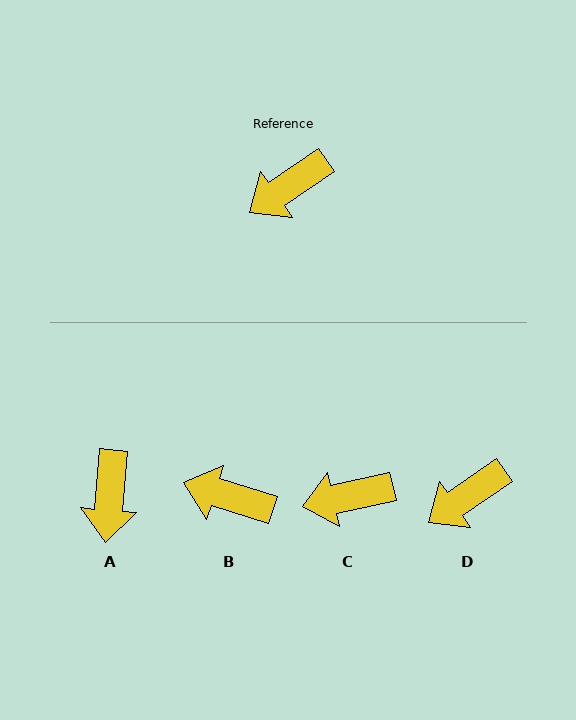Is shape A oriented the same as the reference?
No, it is off by about 50 degrees.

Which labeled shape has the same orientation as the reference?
D.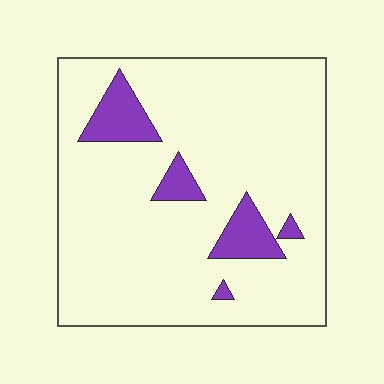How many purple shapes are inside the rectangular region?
5.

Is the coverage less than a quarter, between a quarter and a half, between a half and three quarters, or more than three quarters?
Less than a quarter.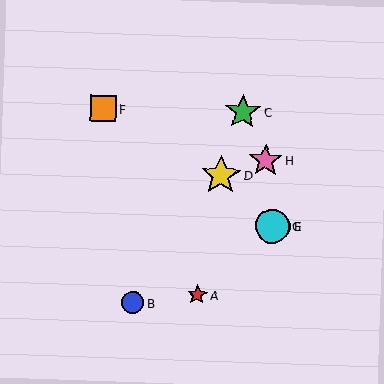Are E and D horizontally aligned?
No, E is at y≈226 and D is at y≈175.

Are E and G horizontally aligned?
Yes, both are at y≈226.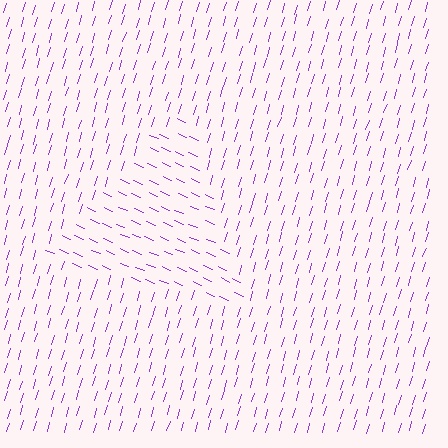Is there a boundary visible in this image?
Yes, there is a texture boundary formed by a change in line orientation.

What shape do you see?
I see a triangle.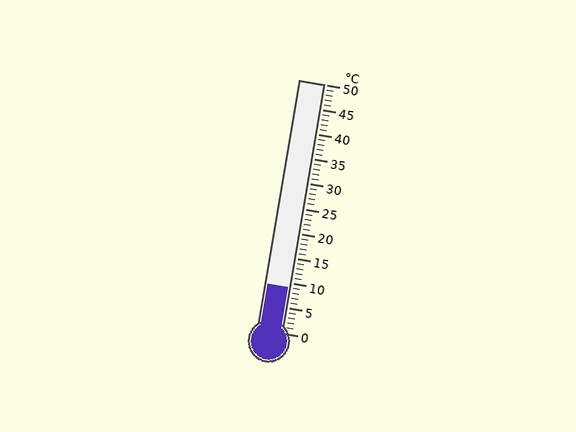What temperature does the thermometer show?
The thermometer shows approximately 9°C.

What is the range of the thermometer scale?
The thermometer scale ranges from 0°C to 50°C.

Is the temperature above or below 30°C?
The temperature is below 30°C.